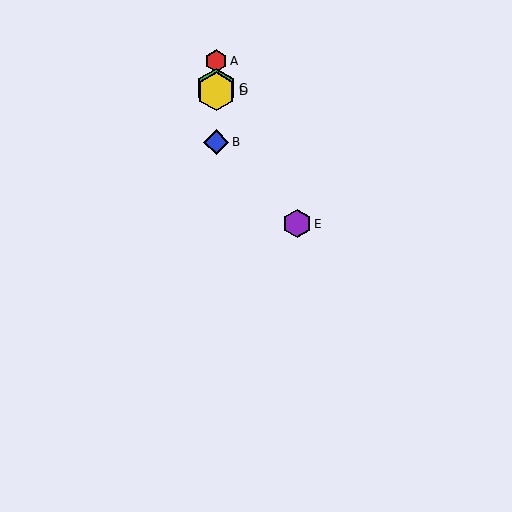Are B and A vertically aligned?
Yes, both are at x≈216.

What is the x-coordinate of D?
Object D is at x≈216.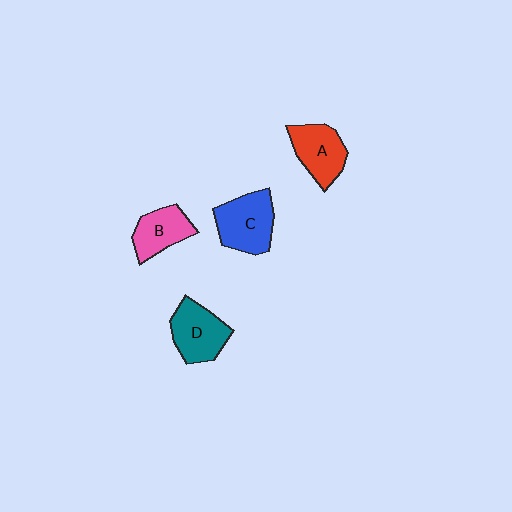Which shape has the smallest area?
Shape B (pink).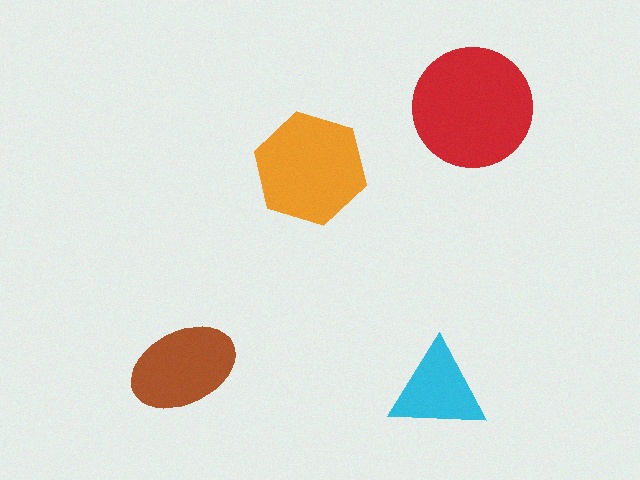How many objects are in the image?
There are 4 objects in the image.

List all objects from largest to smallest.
The red circle, the orange hexagon, the brown ellipse, the cyan triangle.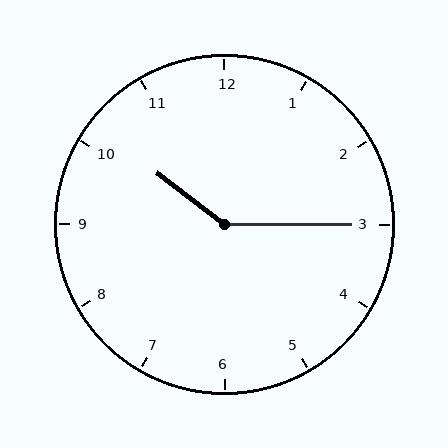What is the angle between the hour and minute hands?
Approximately 142 degrees.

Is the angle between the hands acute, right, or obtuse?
It is obtuse.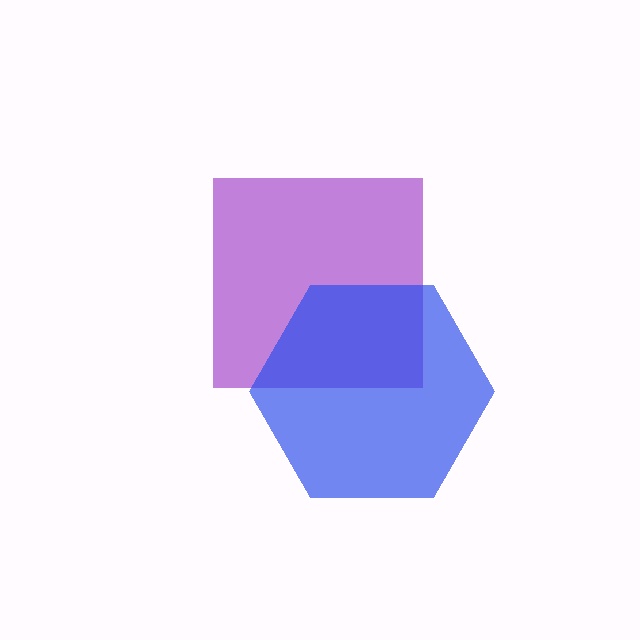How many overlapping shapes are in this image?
There are 2 overlapping shapes in the image.